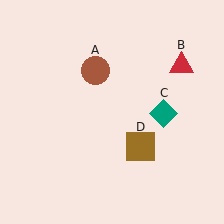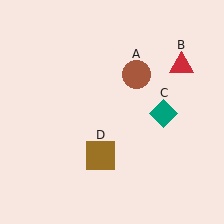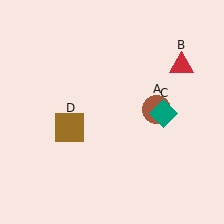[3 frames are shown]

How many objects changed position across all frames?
2 objects changed position: brown circle (object A), brown square (object D).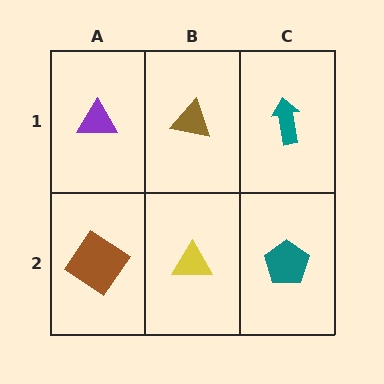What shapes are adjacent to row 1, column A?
A brown diamond (row 2, column A), a brown triangle (row 1, column B).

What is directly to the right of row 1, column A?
A brown triangle.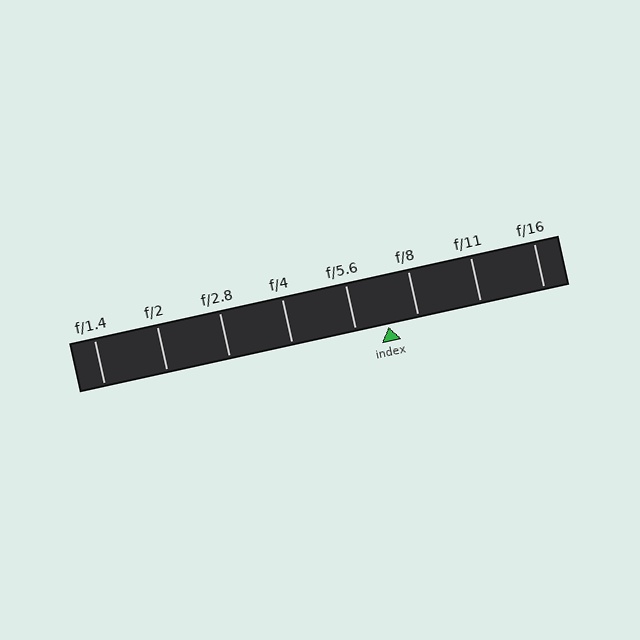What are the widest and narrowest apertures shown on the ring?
The widest aperture shown is f/1.4 and the narrowest is f/16.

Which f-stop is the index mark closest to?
The index mark is closest to f/8.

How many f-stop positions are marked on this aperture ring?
There are 8 f-stop positions marked.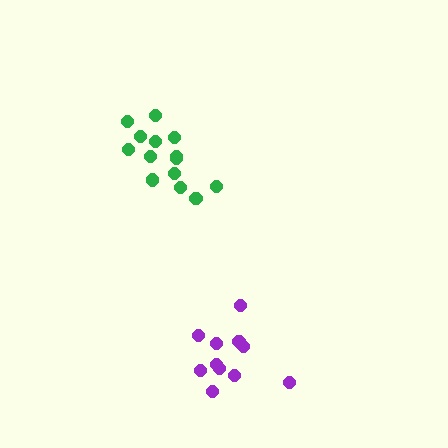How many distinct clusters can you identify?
There are 2 distinct clusters.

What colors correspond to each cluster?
The clusters are colored: green, purple.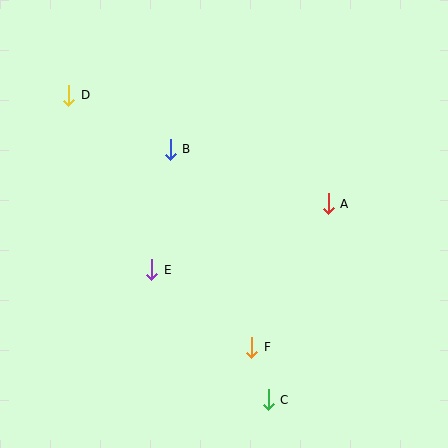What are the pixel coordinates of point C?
Point C is at (268, 400).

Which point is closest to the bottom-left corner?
Point E is closest to the bottom-left corner.